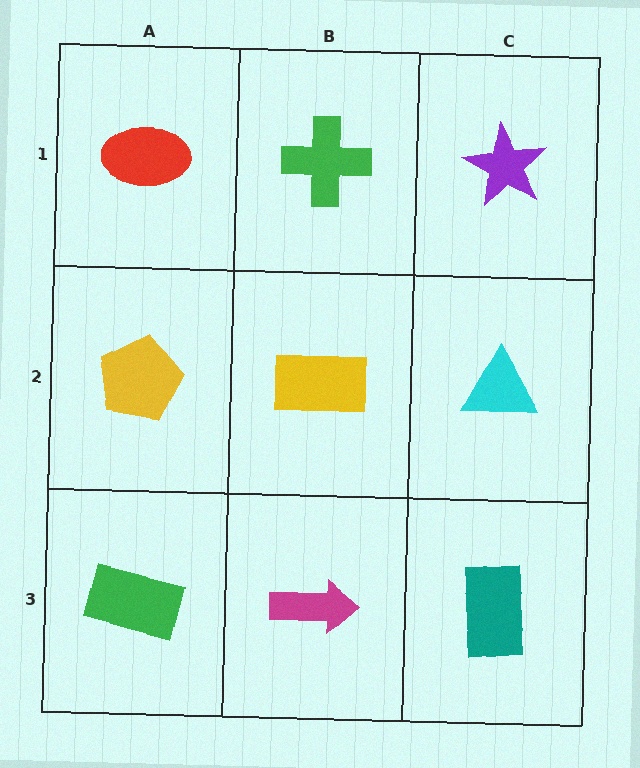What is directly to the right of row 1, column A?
A green cross.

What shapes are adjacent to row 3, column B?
A yellow rectangle (row 2, column B), a green rectangle (row 3, column A), a teal rectangle (row 3, column C).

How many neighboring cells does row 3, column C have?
2.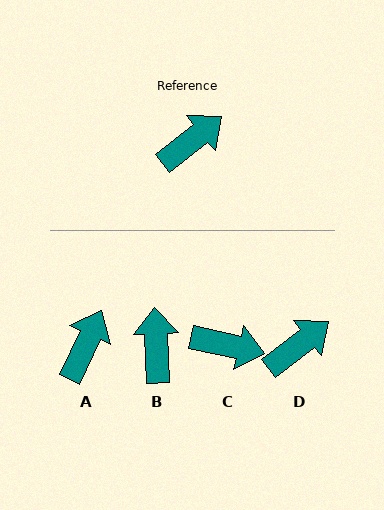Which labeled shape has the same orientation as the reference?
D.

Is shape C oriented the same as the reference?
No, it is off by about 51 degrees.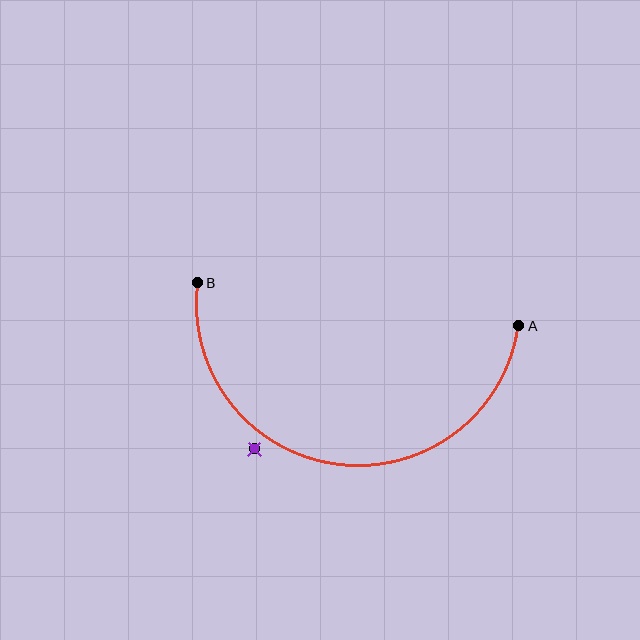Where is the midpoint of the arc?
The arc midpoint is the point on the curve farthest from the straight line joining A and B. It sits below that line.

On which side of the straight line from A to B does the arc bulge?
The arc bulges below the straight line connecting A and B.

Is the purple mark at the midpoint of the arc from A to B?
No — the purple mark does not lie on the arc at all. It sits slightly outside the curve.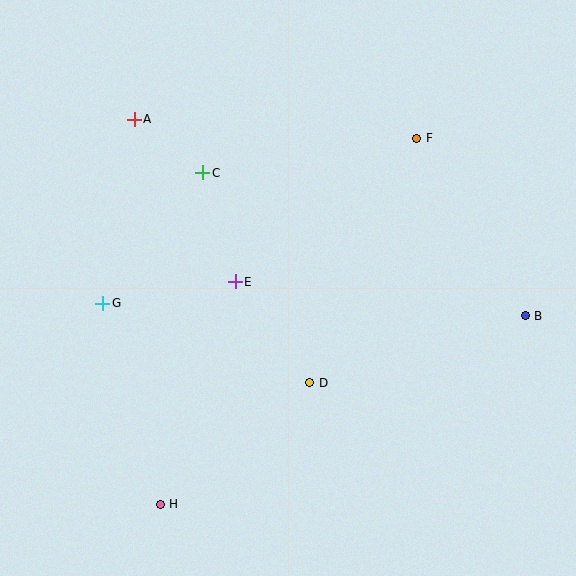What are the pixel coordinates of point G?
Point G is at (103, 303).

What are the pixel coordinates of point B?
Point B is at (525, 316).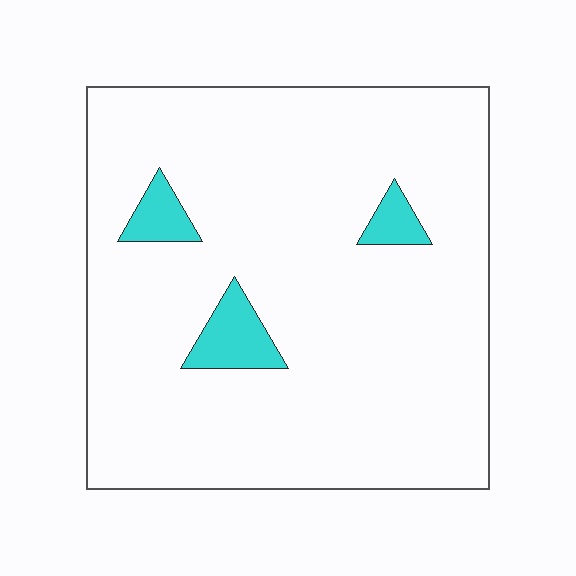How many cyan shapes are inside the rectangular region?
3.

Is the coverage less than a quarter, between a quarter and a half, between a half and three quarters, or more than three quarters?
Less than a quarter.